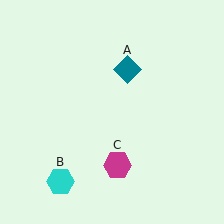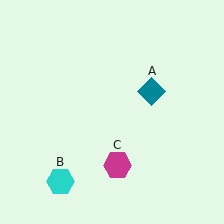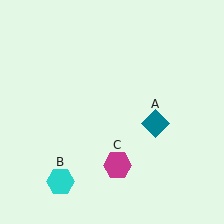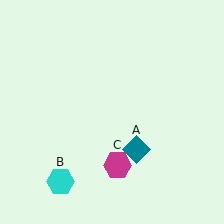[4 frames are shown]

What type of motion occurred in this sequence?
The teal diamond (object A) rotated clockwise around the center of the scene.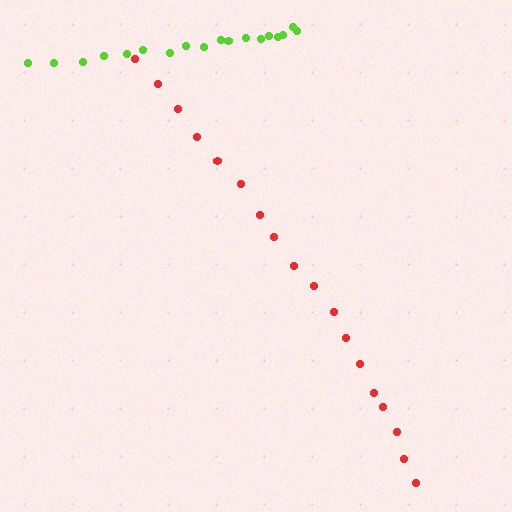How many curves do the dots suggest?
There are 2 distinct paths.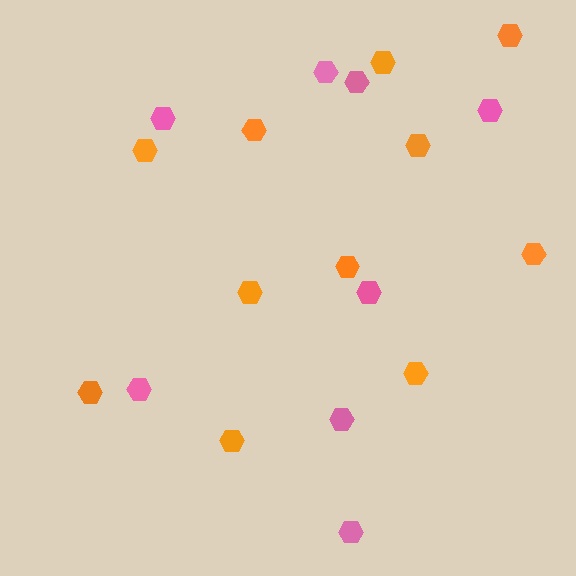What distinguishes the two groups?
There are 2 groups: one group of orange hexagons (11) and one group of pink hexagons (8).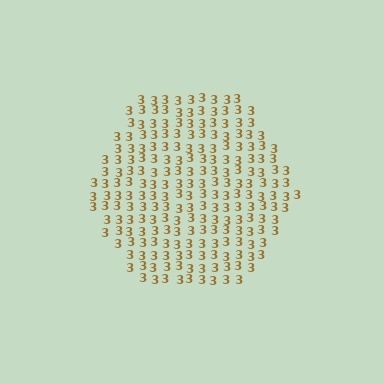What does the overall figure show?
The overall figure shows a hexagon.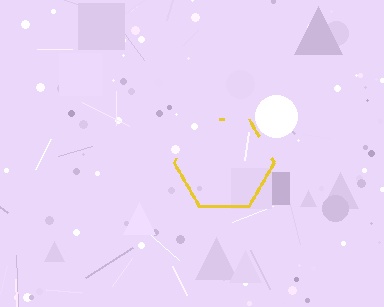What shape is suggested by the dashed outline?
The dashed outline suggests a hexagon.